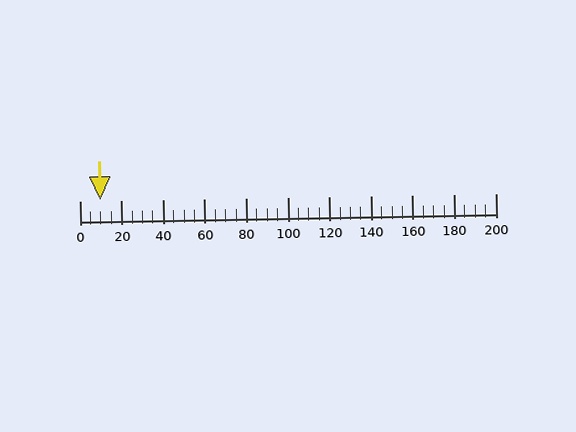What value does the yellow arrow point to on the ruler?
The yellow arrow points to approximately 10.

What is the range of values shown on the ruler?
The ruler shows values from 0 to 200.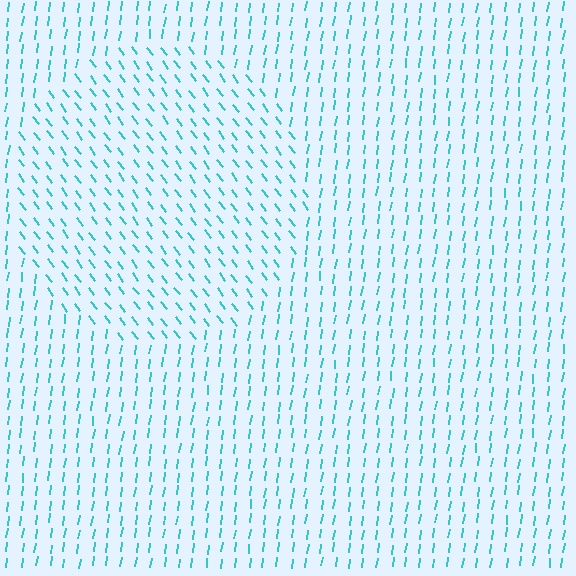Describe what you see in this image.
The image is filled with small cyan line segments. A circle region in the image has lines oriented differently from the surrounding lines, creating a visible texture boundary.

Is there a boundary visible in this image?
Yes, there is a texture boundary formed by a change in line orientation.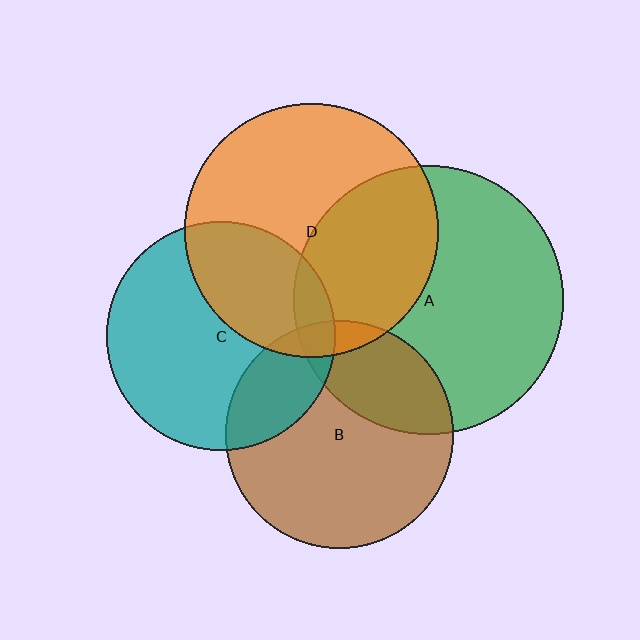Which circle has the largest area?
Circle A (green).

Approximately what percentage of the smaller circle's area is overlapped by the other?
Approximately 5%.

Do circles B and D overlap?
Yes.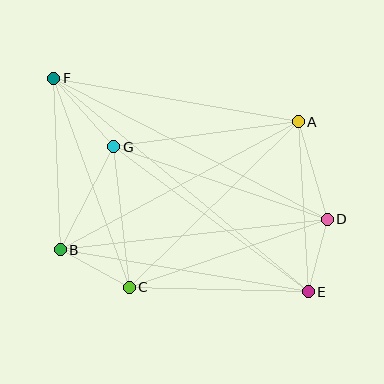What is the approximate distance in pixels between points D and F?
The distance between D and F is approximately 308 pixels.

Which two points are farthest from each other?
Points E and F are farthest from each other.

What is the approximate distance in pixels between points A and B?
The distance between A and B is approximately 270 pixels.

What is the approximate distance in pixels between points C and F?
The distance between C and F is approximately 222 pixels.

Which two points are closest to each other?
Points D and E are closest to each other.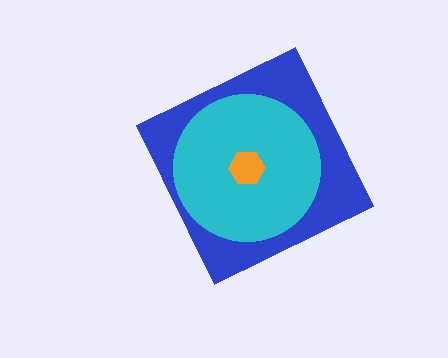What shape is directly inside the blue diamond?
The cyan circle.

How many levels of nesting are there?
3.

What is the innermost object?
The orange hexagon.